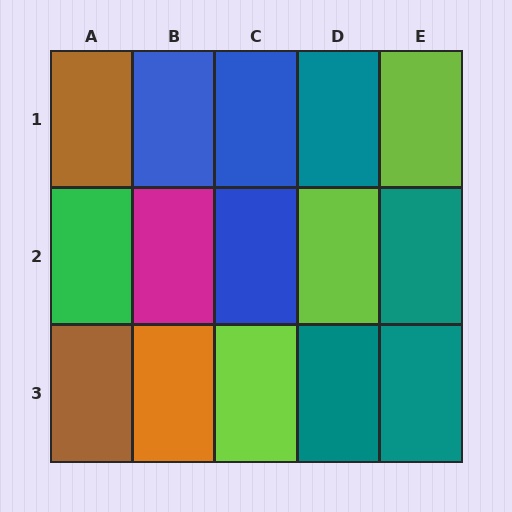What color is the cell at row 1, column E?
Lime.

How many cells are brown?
2 cells are brown.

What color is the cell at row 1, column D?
Teal.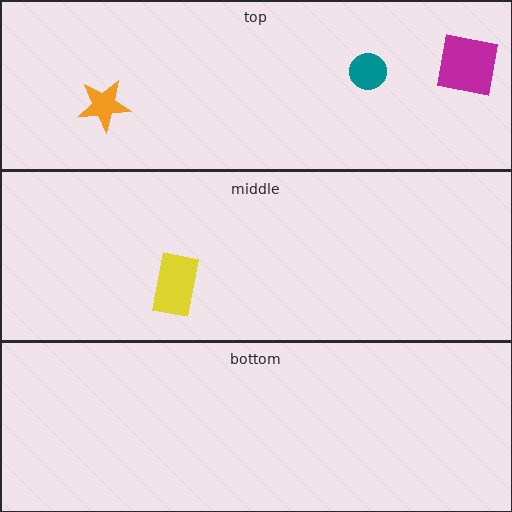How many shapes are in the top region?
3.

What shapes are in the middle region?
The yellow rectangle.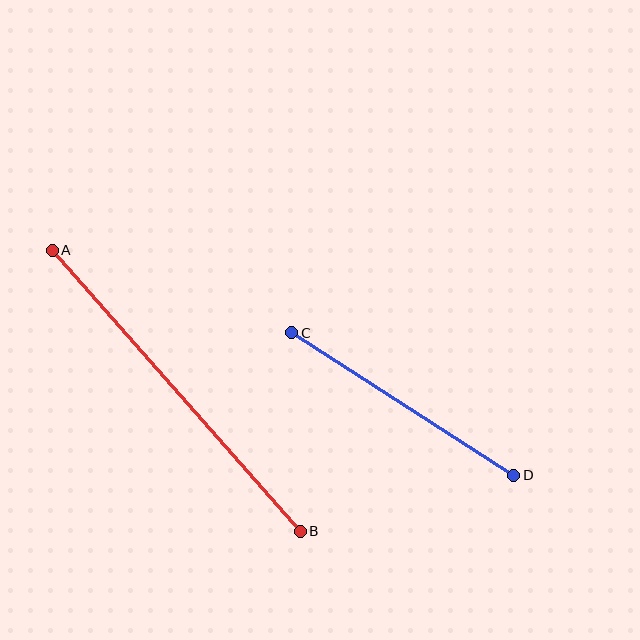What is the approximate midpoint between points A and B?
The midpoint is at approximately (176, 391) pixels.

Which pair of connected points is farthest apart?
Points A and B are farthest apart.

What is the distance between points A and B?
The distance is approximately 375 pixels.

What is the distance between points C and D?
The distance is approximately 264 pixels.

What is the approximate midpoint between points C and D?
The midpoint is at approximately (403, 404) pixels.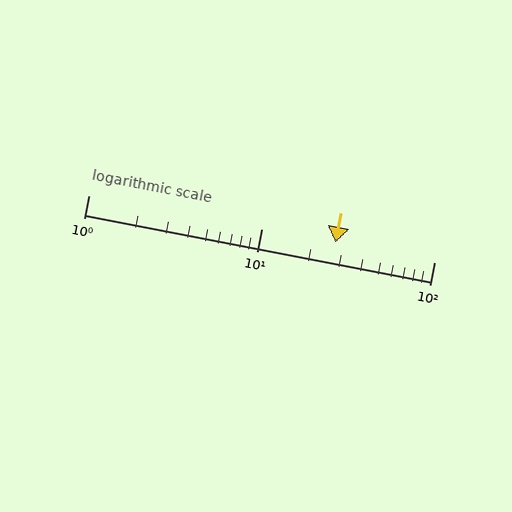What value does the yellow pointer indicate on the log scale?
The pointer indicates approximately 27.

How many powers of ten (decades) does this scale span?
The scale spans 2 decades, from 1 to 100.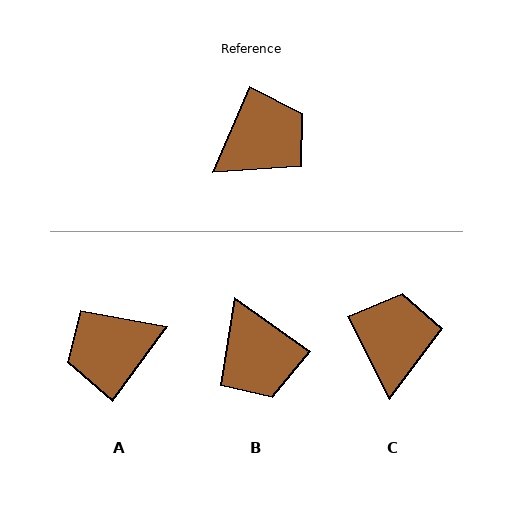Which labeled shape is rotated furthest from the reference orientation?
A, about 166 degrees away.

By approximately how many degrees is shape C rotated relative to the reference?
Approximately 50 degrees counter-clockwise.